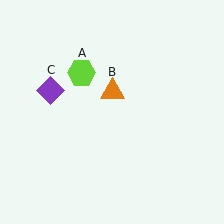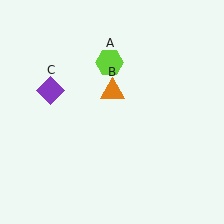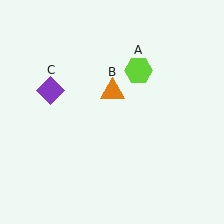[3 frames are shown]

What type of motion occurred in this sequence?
The lime hexagon (object A) rotated clockwise around the center of the scene.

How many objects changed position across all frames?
1 object changed position: lime hexagon (object A).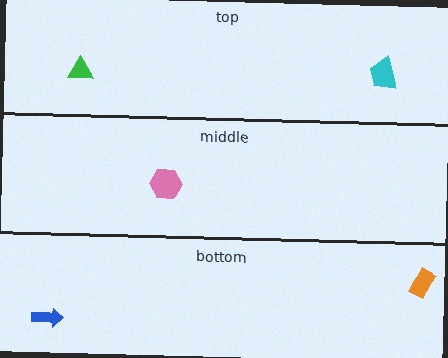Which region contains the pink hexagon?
The middle region.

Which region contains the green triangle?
The top region.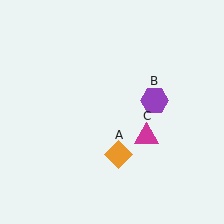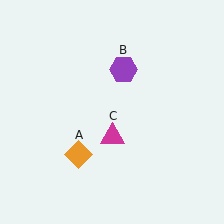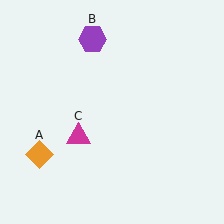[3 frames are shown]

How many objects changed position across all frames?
3 objects changed position: orange diamond (object A), purple hexagon (object B), magenta triangle (object C).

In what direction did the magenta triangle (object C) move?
The magenta triangle (object C) moved left.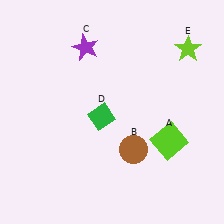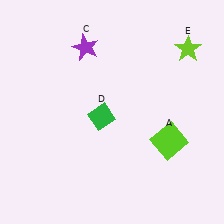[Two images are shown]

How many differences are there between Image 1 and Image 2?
There is 1 difference between the two images.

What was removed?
The brown circle (B) was removed in Image 2.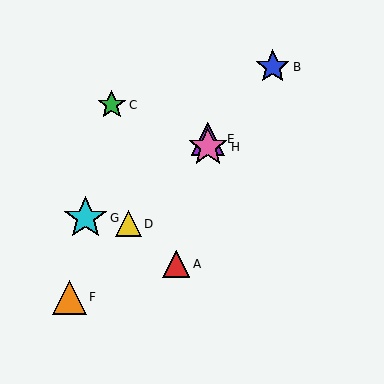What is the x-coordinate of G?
Object G is at x≈86.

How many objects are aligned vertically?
2 objects (E, H) are aligned vertically.